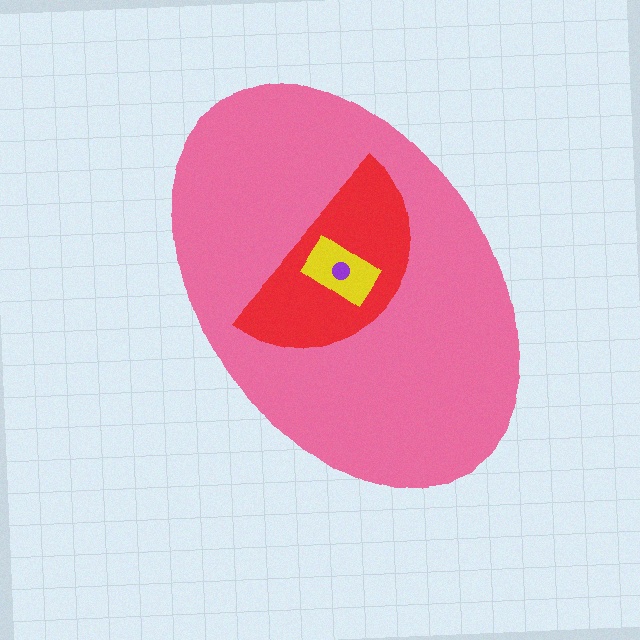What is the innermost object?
The purple circle.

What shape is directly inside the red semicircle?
The yellow rectangle.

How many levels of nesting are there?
4.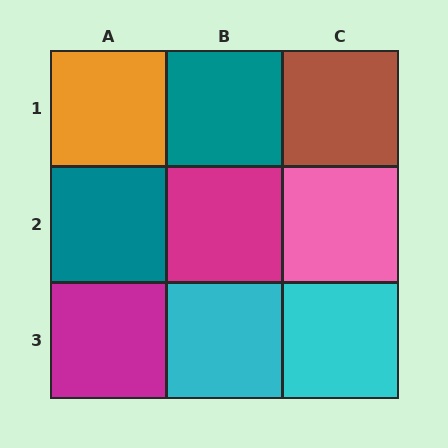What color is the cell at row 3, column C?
Cyan.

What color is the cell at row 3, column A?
Magenta.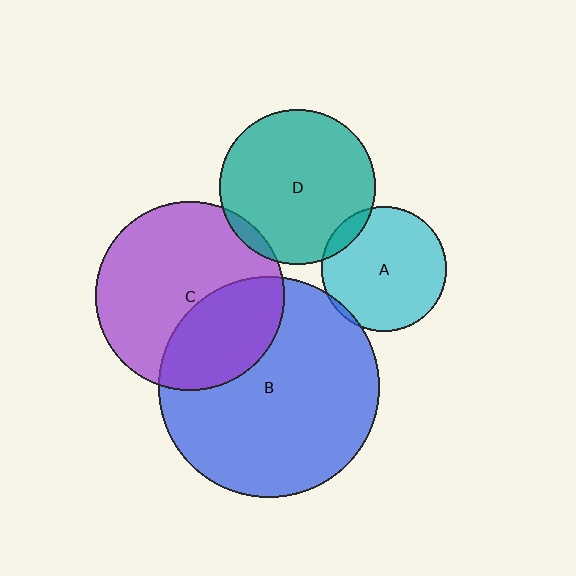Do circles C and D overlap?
Yes.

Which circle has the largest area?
Circle B (blue).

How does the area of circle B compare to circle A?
Approximately 3.1 times.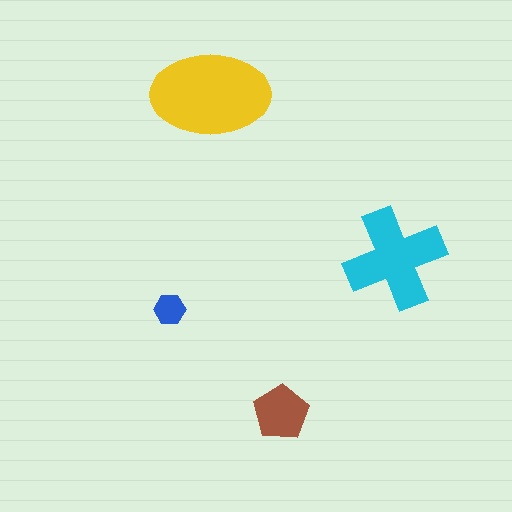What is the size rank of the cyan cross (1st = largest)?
2nd.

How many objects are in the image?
There are 4 objects in the image.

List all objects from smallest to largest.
The blue hexagon, the brown pentagon, the cyan cross, the yellow ellipse.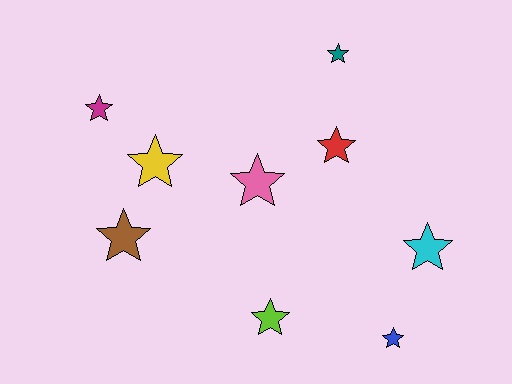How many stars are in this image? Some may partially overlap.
There are 9 stars.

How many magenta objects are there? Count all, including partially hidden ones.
There is 1 magenta object.